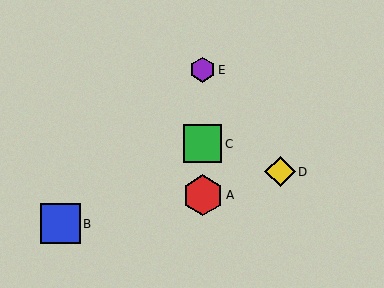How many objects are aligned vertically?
3 objects (A, C, E) are aligned vertically.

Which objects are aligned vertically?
Objects A, C, E are aligned vertically.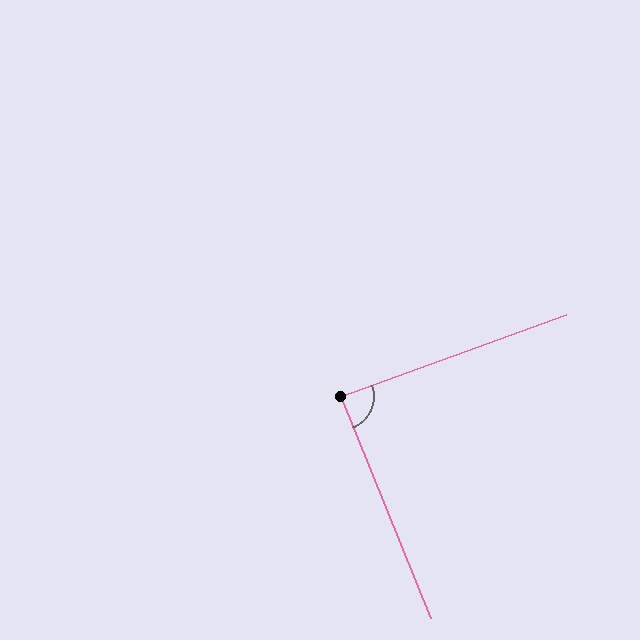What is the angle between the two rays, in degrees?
Approximately 88 degrees.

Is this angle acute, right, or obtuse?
It is approximately a right angle.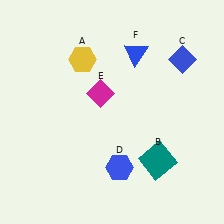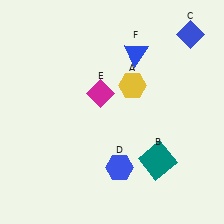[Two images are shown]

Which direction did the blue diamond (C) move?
The blue diamond (C) moved up.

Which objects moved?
The objects that moved are: the yellow hexagon (A), the blue diamond (C).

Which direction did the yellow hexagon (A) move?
The yellow hexagon (A) moved right.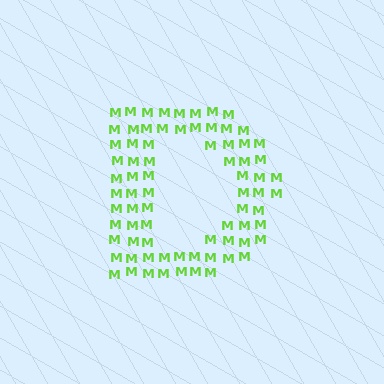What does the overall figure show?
The overall figure shows the letter D.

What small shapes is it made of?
It is made of small letter M's.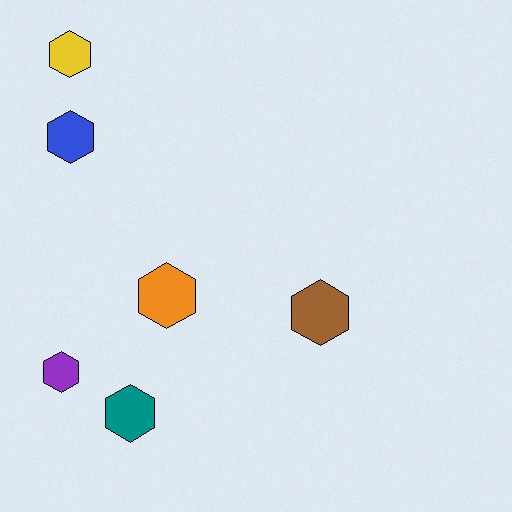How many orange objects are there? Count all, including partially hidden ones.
There is 1 orange object.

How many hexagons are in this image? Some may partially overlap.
There are 6 hexagons.